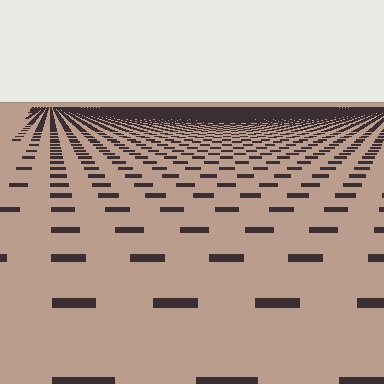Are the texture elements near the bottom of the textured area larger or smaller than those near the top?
Larger. Near the bottom, elements are closer to the viewer and appear at a bigger on-screen size.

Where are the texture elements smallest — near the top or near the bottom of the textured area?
Near the top.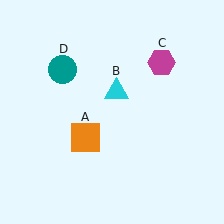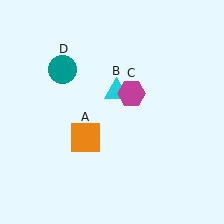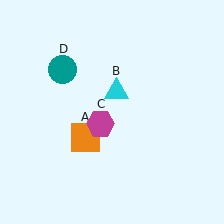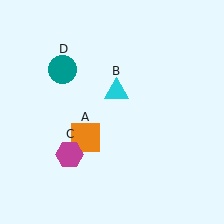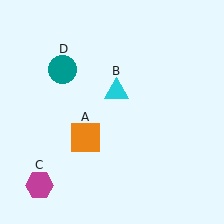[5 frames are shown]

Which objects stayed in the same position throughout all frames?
Orange square (object A) and cyan triangle (object B) and teal circle (object D) remained stationary.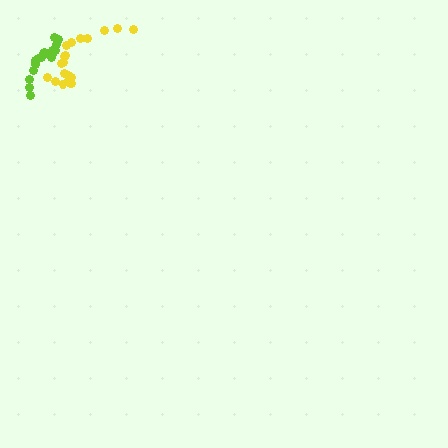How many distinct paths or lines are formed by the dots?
There are 2 distinct paths.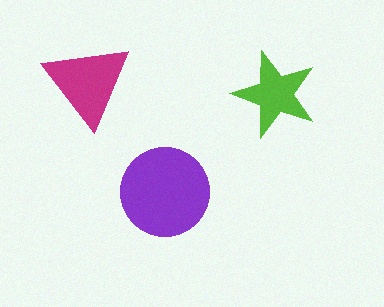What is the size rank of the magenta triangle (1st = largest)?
2nd.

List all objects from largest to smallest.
The purple circle, the magenta triangle, the lime star.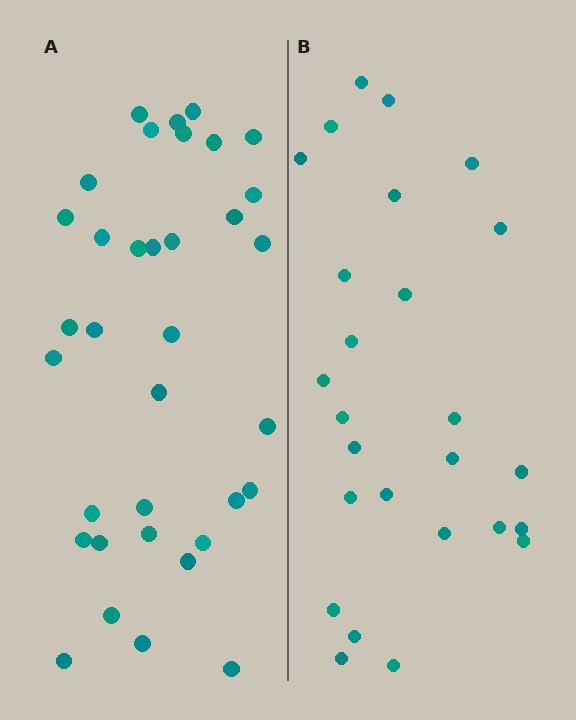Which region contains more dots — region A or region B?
Region A (the left region) has more dots.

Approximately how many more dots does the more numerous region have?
Region A has roughly 8 or so more dots than region B.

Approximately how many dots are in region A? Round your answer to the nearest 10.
About 40 dots. (The exact count is 35, which rounds to 40.)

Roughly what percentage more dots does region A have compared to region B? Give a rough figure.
About 35% more.